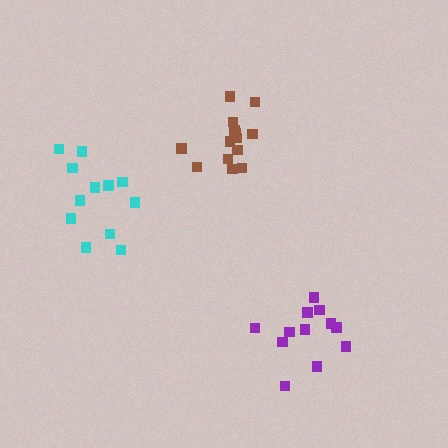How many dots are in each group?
Group 1: 12 dots, Group 2: 14 dots, Group 3: 12 dots (38 total).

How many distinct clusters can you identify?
There are 3 distinct clusters.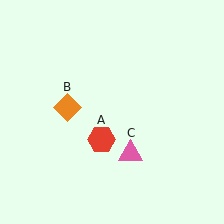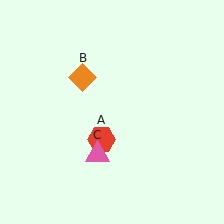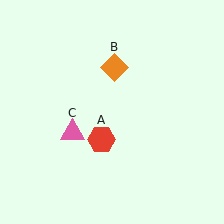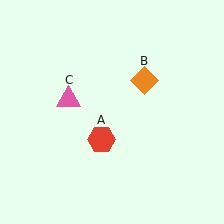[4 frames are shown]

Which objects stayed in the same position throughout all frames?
Red hexagon (object A) remained stationary.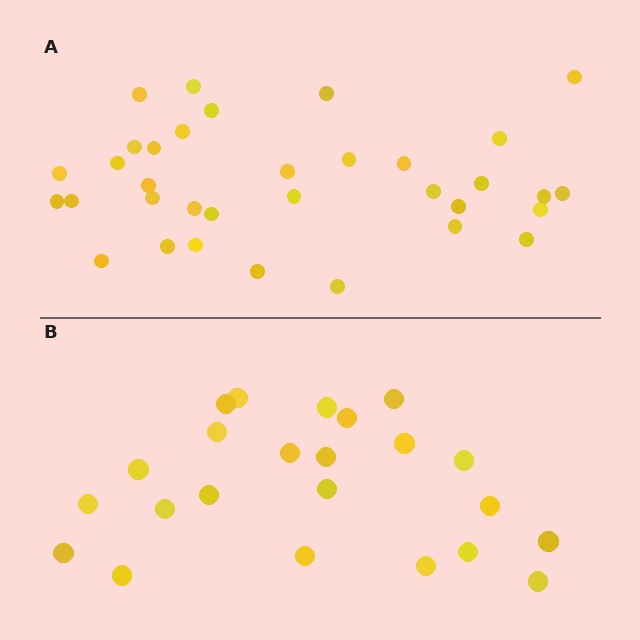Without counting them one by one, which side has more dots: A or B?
Region A (the top region) has more dots.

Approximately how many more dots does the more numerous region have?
Region A has roughly 12 or so more dots than region B.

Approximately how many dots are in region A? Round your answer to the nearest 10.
About 30 dots. (The exact count is 34, which rounds to 30.)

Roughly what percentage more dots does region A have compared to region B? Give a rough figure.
About 50% more.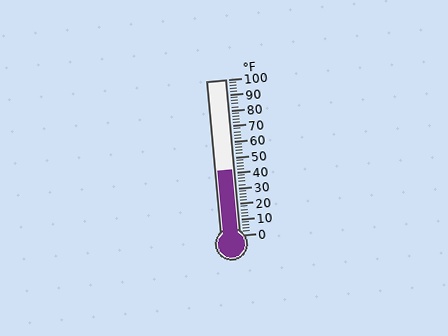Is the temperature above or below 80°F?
The temperature is below 80°F.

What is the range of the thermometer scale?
The thermometer scale ranges from 0°F to 100°F.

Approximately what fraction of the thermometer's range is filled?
The thermometer is filled to approximately 40% of its range.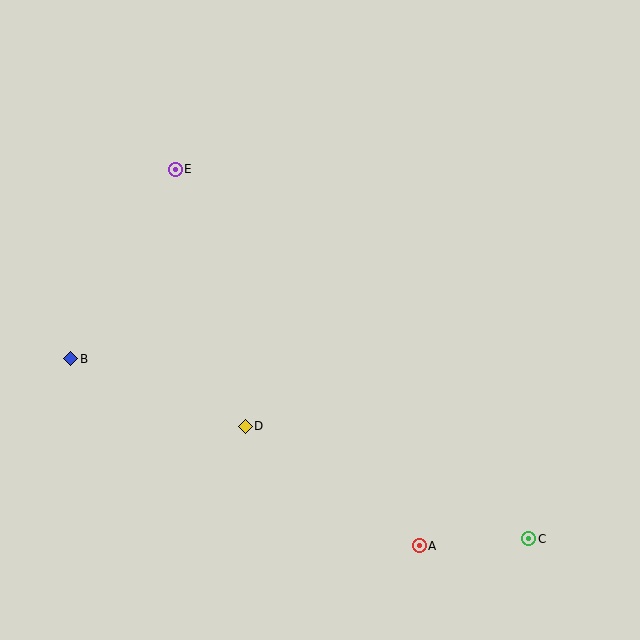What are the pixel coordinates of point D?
Point D is at (245, 426).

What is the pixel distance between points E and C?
The distance between E and C is 511 pixels.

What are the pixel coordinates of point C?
Point C is at (529, 539).